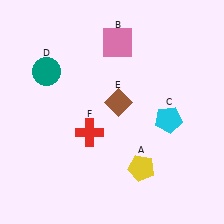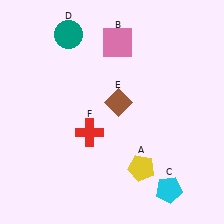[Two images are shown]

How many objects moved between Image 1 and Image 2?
2 objects moved between the two images.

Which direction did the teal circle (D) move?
The teal circle (D) moved up.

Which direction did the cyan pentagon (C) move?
The cyan pentagon (C) moved down.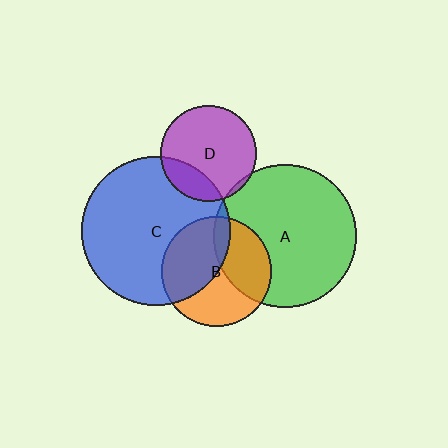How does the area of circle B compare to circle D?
Approximately 1.3 times.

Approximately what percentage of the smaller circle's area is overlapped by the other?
Approximately 45%.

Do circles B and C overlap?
Yes.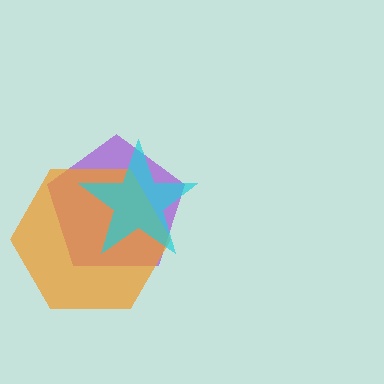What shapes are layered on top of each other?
The layered shapes are: a purple pentagon, an orange hexagon, a cyan star.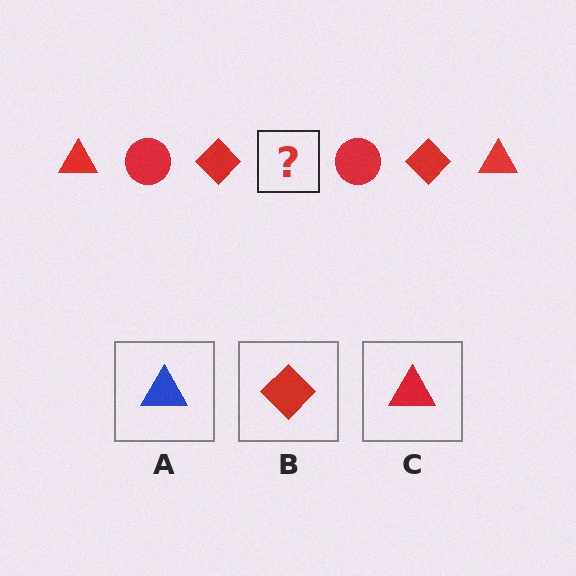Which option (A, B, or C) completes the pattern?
C.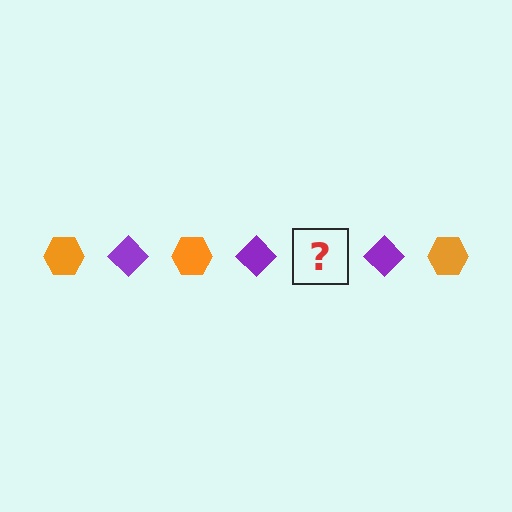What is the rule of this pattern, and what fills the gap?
The rule is that the pattern alternates between orange hexagon and purple diamond. The gap should be filled with an orange hexagon.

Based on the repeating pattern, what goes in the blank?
The blank should be an orange hexagon.